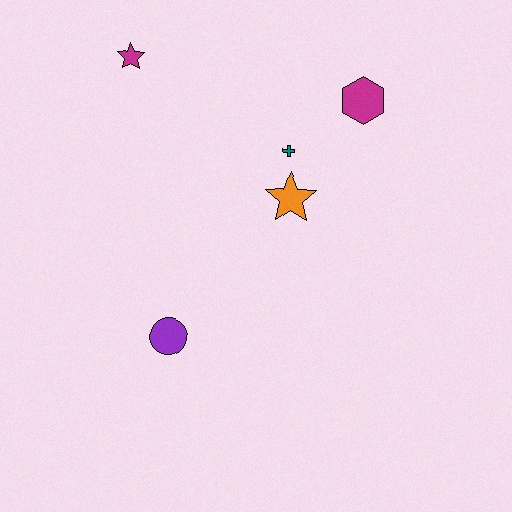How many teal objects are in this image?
There is 1 teal object.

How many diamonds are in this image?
There are no diamonds.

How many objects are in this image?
There are 5 objects.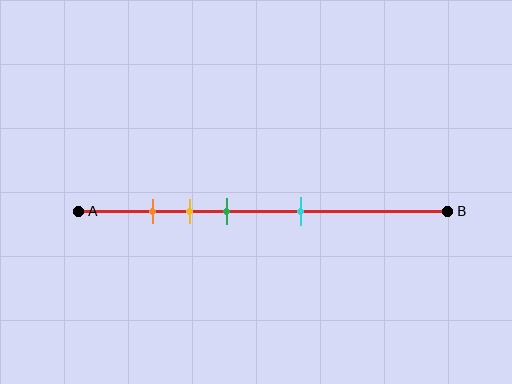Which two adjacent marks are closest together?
The orange and yellow marks are the closest adjacent pair.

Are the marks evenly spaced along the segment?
No, the marks are not evenly spaced.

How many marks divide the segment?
There are 4 marks dividing the segment.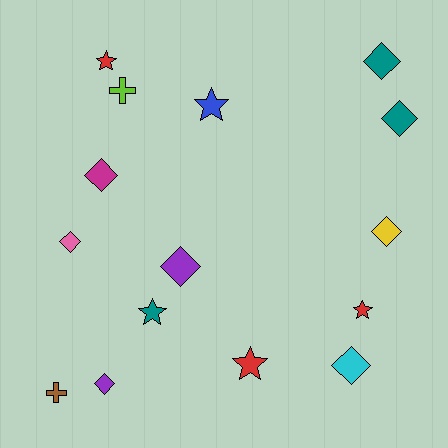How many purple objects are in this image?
There are 2 purple objects.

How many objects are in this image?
There are 15 objects.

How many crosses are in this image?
There are 2 crosses.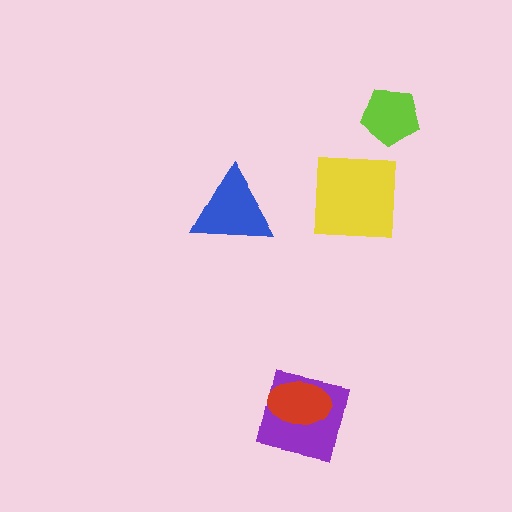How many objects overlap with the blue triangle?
0 objects overlap with the blue triangle.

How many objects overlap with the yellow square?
0 objects overlap with the yellow square.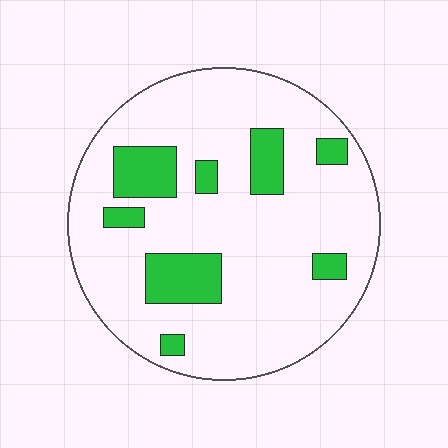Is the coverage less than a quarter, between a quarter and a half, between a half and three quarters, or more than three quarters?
Less than a quarter.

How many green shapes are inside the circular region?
8.